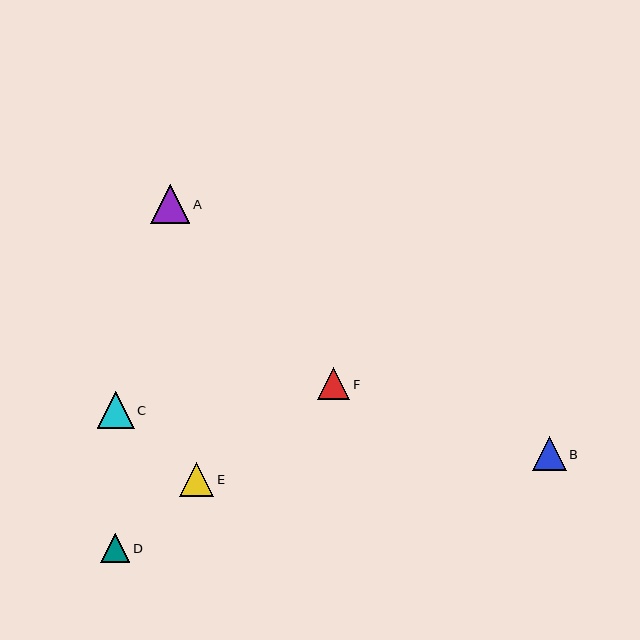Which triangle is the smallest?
Triangle D is the smallest with a size of approximately 29 pixels.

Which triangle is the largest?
Triangle A is the largest with a size of approximately 39 pixels.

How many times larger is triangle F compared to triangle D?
Triangle F is approximately 1.1 times the size of triangle D.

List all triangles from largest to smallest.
From largest to smallest: A, C, B, E, F, D.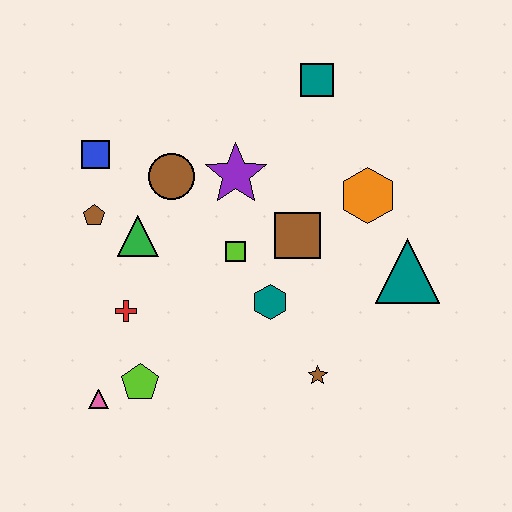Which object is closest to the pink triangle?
The lime pentagon is closest to the pink triangle.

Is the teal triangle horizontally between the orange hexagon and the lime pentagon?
No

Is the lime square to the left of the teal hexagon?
Yes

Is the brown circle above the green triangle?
Yes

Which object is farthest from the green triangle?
The teal triangle is farthest from the green triangle.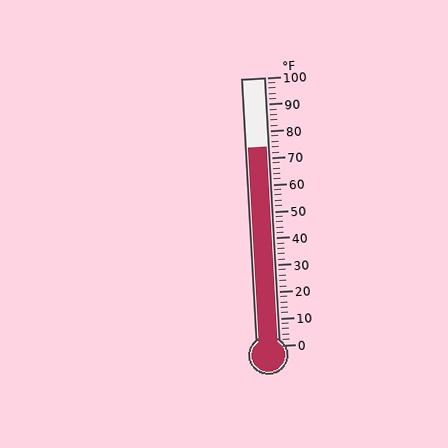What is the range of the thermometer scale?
The thermometer scale ranges from 0°F to 100°F.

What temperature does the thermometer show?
The thermometer shows approximately 74°F.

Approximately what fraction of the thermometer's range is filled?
The thermometer is filled to approximately 75% of its range.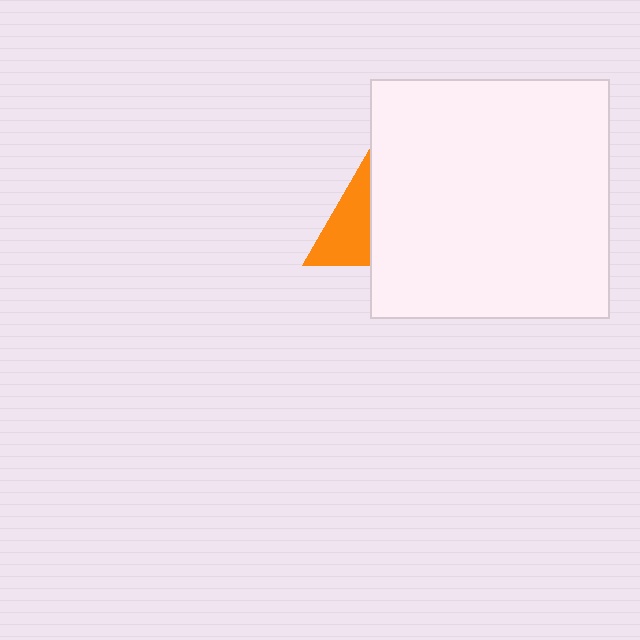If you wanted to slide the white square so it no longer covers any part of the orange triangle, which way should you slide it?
Slide it right — that is the most direct way to separate the two shapes.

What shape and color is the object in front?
The object in front is a white square.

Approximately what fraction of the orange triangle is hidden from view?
Roughly 50% of the orange triangle is hidden behind the white square.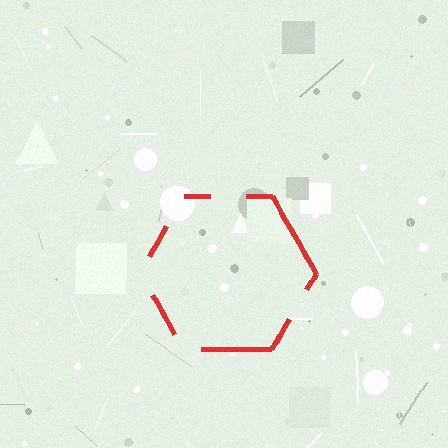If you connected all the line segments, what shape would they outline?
They would outline a hexagon.